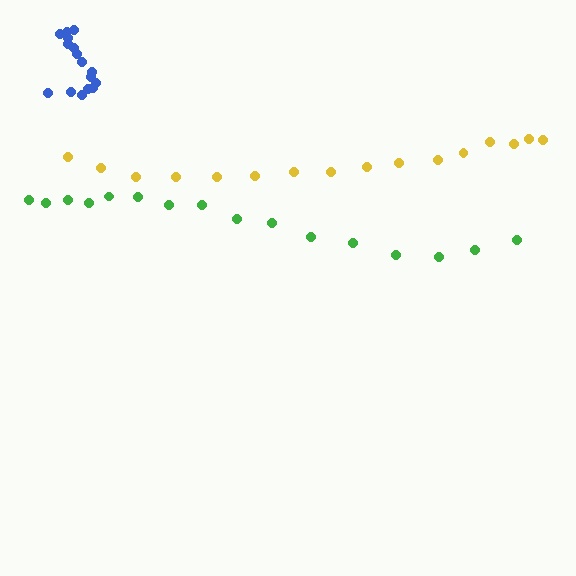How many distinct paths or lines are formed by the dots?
There are 3 distinct paths.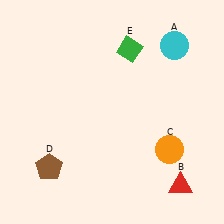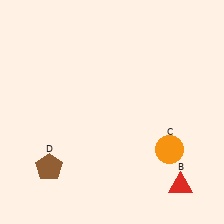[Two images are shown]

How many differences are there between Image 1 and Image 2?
There are 2 differences between the two images.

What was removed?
The green diamond (E), the cyan circle (A) were removed in Image 2.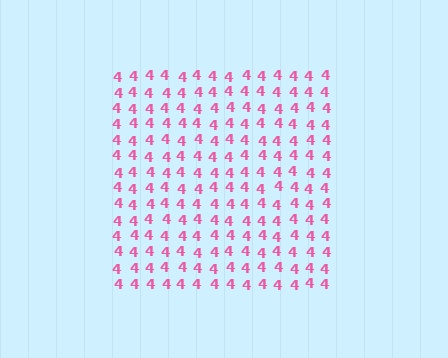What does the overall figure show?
The overall figure shows a square.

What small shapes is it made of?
It is made of small digit 4's.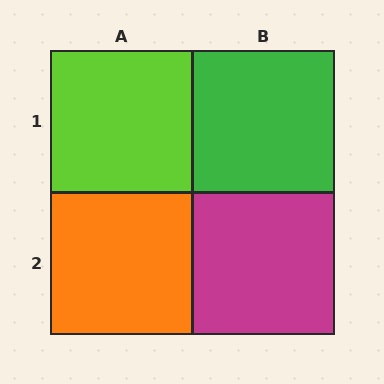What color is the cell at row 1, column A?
Lime.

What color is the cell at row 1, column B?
Green.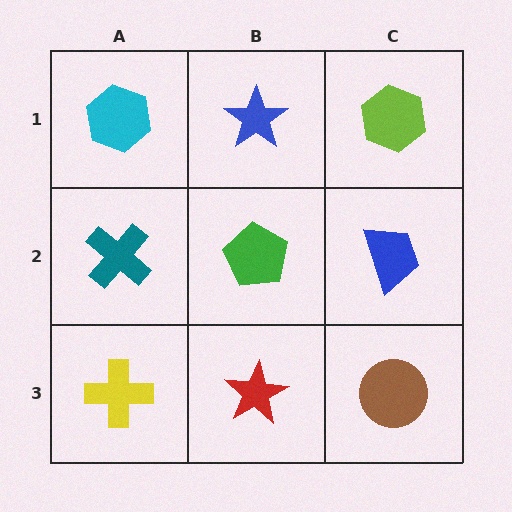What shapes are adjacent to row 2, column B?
A blue star (row 1, column B), a red star (row 3, column B), a teal cross (row 2, column A), a blue trapezoid (row 2, column C).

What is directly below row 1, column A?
A teal cross.